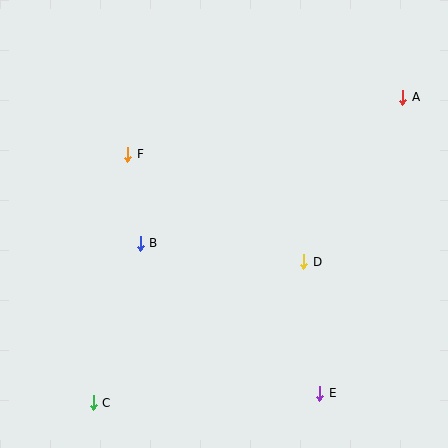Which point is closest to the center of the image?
Point B at (140, 243) is closest to the center.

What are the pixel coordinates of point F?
Point F is at (128, 154).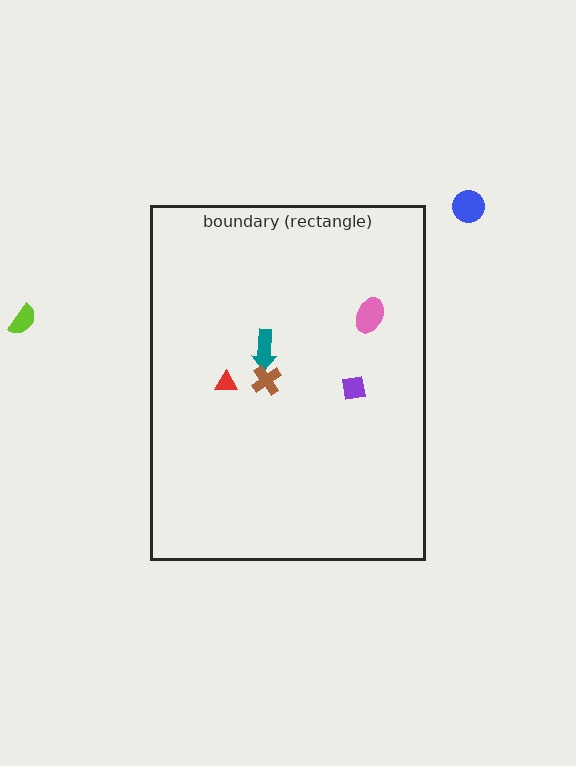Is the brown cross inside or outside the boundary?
Inside.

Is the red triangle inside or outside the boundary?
Inside.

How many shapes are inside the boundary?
5 inside, 2 outside.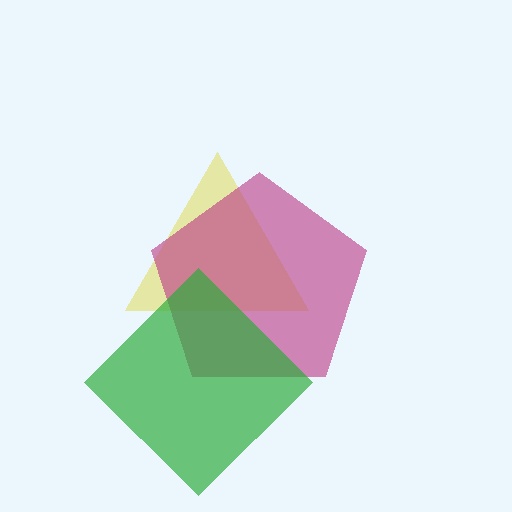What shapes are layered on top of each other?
The layered shapes are: a yellow triangle, a magenta pentagon, a green diamond.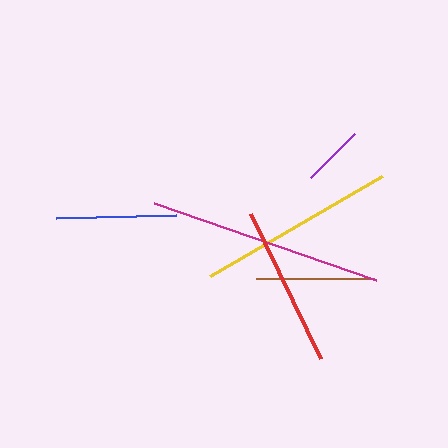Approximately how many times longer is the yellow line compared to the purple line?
The yellow line is approximately 3.2 times the length of the purple line.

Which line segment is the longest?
The magenta line is the longest at approximately 235 pixels.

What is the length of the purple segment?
The purple segment is approximately 63 pixels long.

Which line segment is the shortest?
The purple line is the shortest at approximately 63 pixels.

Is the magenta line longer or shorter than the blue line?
The magenta line is longer than the blue line.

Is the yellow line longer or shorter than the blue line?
The yellow line is longer than the blue line.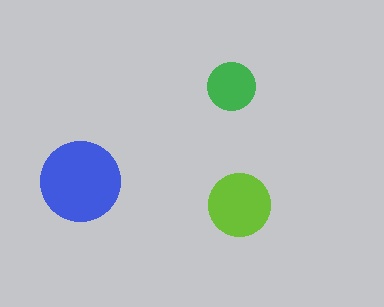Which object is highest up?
The green circle is topmost.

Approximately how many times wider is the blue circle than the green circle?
About 1.5 times wider.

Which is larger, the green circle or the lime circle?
The lime one.